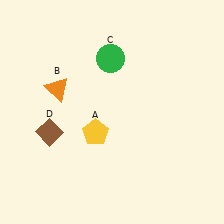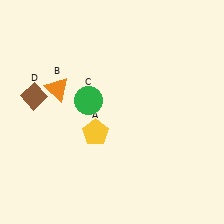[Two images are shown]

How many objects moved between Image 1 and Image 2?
2 objects moved between the two images.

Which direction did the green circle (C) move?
The green circle (C) moved down.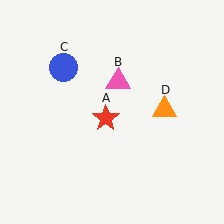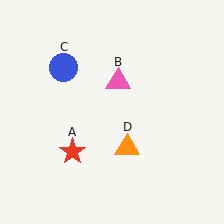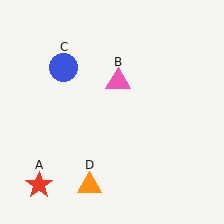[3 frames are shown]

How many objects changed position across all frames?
2 objects changed position: red star (object A), orange triangle (object D).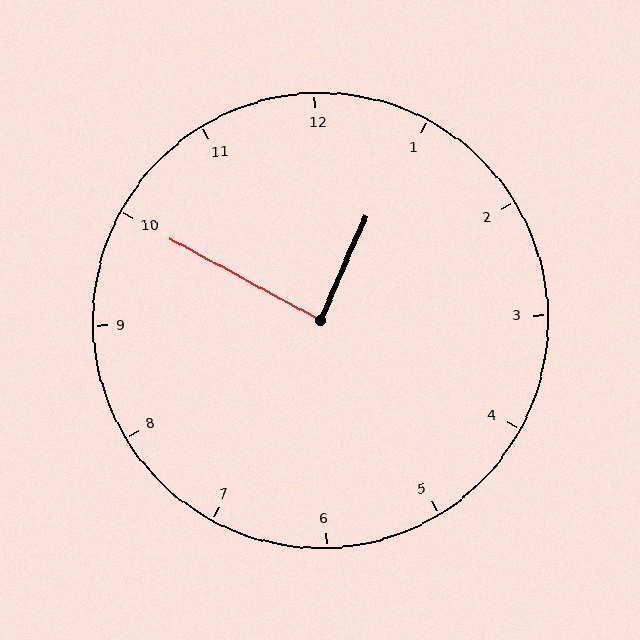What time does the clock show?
12:50.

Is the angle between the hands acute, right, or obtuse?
It is right.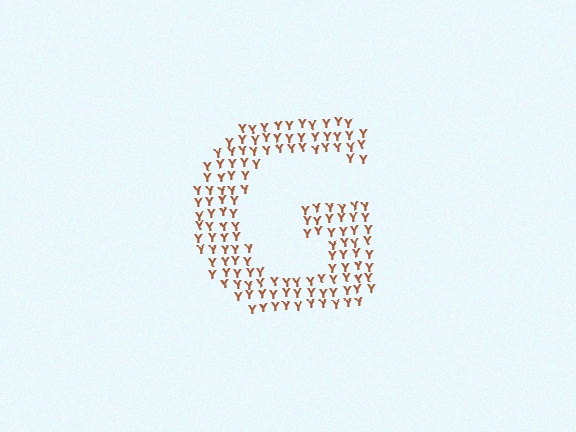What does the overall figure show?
The overall figure shows the letter G.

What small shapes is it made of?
It is made of small letter Y's.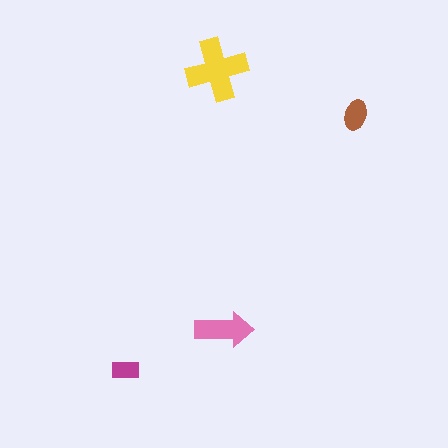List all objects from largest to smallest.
The yellow cross, the pink arrow, the brown ellipse, the magenta rectangle.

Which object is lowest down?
The magenta rectangle is bottommost.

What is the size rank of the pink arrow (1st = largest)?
2nd.